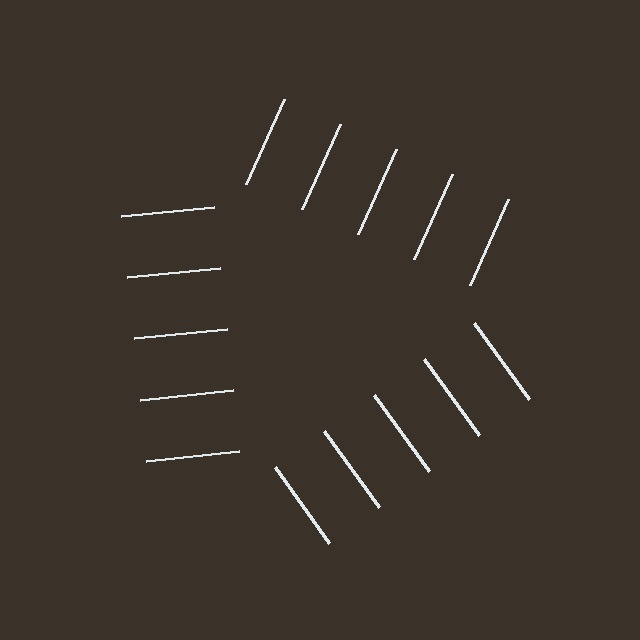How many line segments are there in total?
15 — 5 along each of the 3 edges.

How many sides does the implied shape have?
3 sides — the line-ends trace a triangle.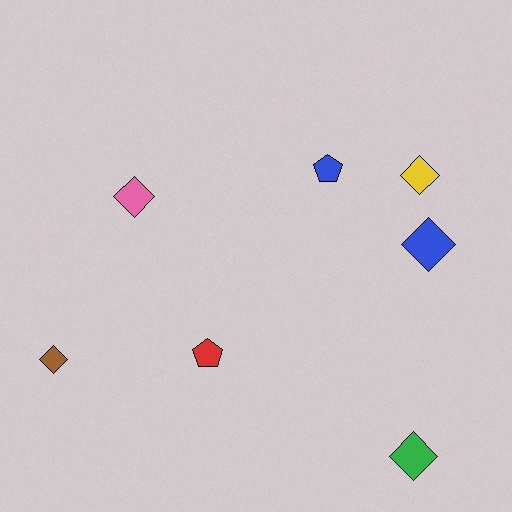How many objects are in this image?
There are 7 objects.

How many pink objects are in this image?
There is 1 pink object.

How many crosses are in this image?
There are no crosses.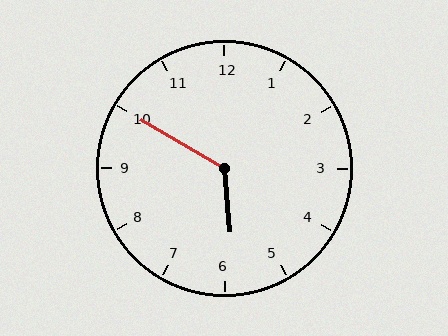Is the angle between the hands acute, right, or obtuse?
It is obtuse.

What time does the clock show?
5:50.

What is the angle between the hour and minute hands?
Approximately 125 degrees.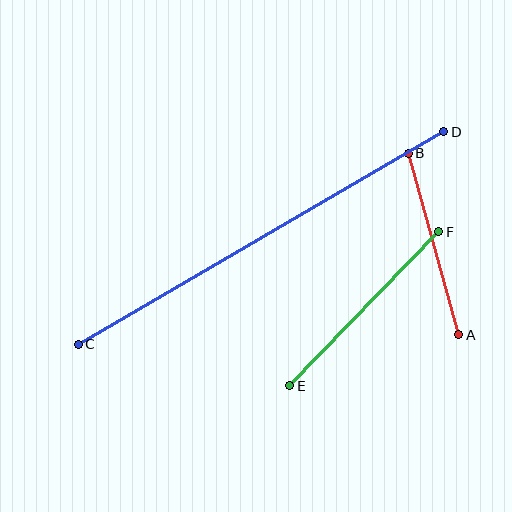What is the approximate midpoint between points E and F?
The midpoint is at approximately (364, 309) pixels.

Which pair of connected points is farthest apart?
Points C and D are farthest apart.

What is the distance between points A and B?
The distance is approximately 188 pixels.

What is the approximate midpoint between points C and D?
The midpoint is at approximately (261, 238) pixels.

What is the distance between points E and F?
The distance is approximately 214 pixels.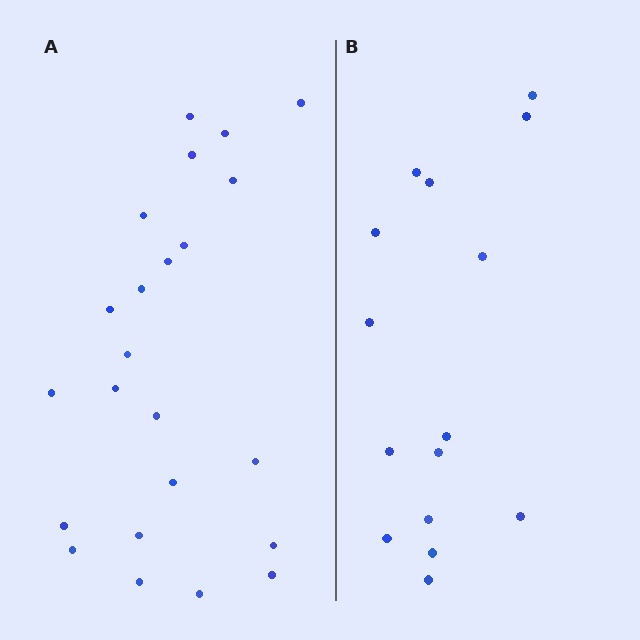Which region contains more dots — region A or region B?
Region A (the left region) has more dots.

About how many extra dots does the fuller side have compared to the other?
Region A has roughly 8 or so more dots than region B.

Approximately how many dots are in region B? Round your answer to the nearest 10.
About 20 dots. (The exact count is 15, which rounds to 20.)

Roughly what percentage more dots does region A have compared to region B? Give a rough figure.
About 55% more.